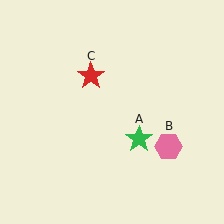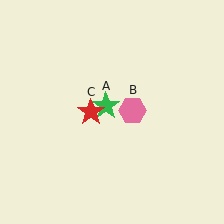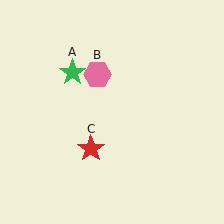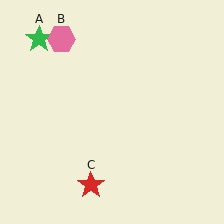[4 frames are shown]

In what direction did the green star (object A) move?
The green star (object A) moved up and to the left.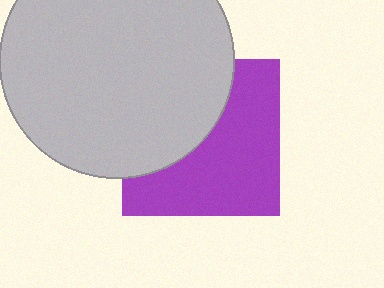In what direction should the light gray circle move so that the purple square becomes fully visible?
The light gray circle should move toward the upper-left. That is the shortest direction to clear the overlap and leave the purple square fully visible.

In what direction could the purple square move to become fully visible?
The purple square could move toward the lower-right. That would shift it out from behind the light gray circle entirely.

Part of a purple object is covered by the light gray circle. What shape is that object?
It is a square.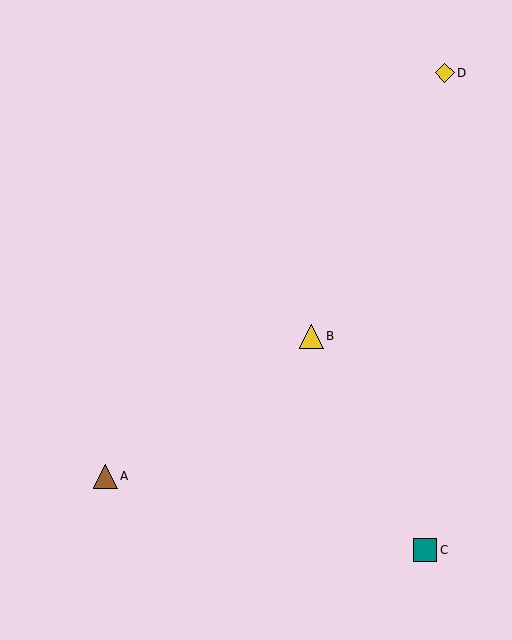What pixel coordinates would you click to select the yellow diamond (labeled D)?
Click at (445, 73) to select the yellow diamond D.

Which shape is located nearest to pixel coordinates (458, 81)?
The yellow diamond (labeled D) at (445, 73) is nearest to that location.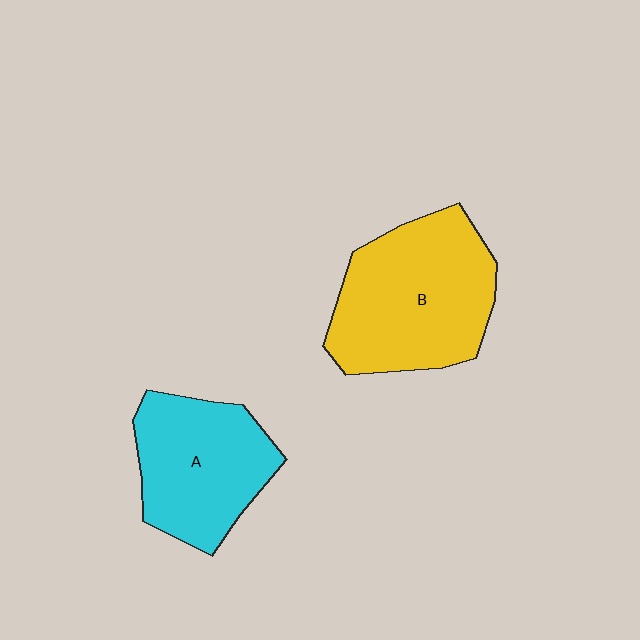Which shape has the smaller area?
Shape A (cyan).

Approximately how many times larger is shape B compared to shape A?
Approximately 1.3 times.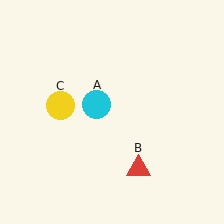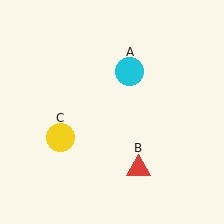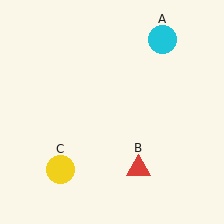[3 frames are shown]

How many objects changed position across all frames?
2 objects changed position: cyan circle (object A), yellow circle (object C).